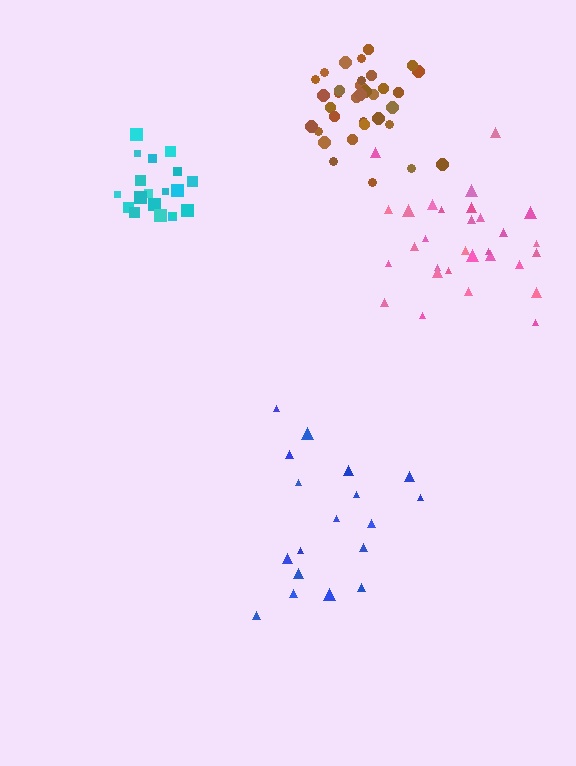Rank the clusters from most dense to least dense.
cyan, brown, pink, blue.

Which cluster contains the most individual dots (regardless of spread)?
Brown (35).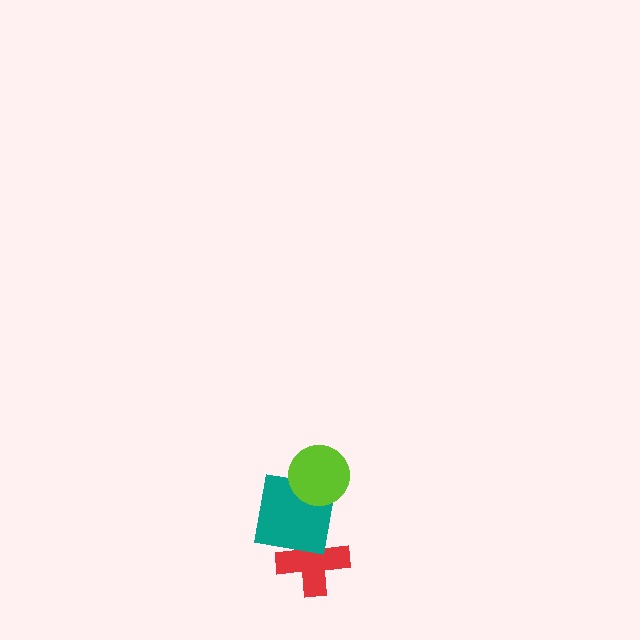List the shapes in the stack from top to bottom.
From top to bottom: the lime circle, the teal square, the red cross.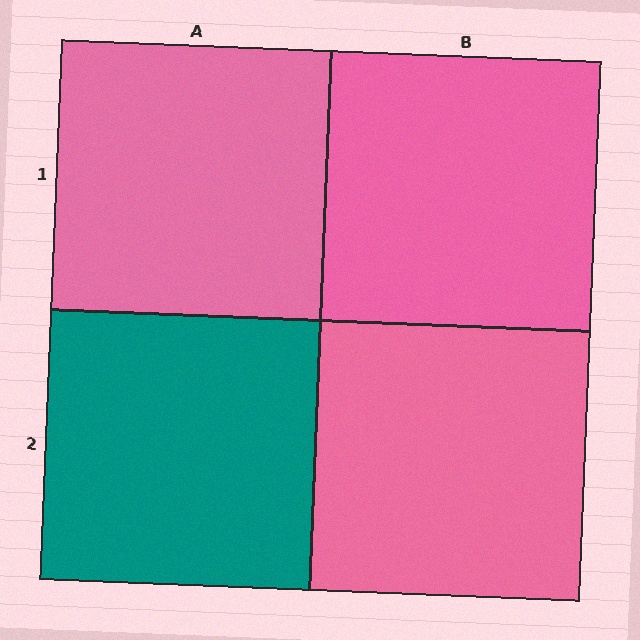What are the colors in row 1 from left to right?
Pink, pink.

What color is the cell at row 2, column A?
Teal.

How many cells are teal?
1 cell is teal.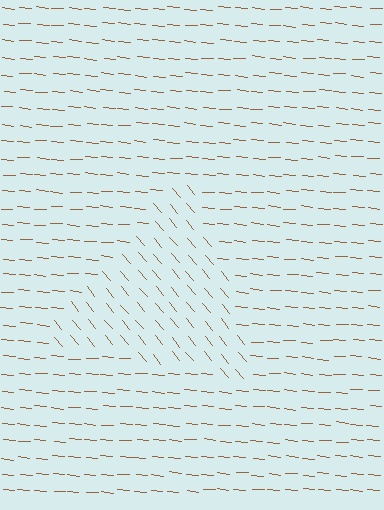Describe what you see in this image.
The image is filled with small brown line segments. A triangle region in the image has lines oriented differently from the surrounding lines, creating a visible texture boundary.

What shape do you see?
I see a triangle.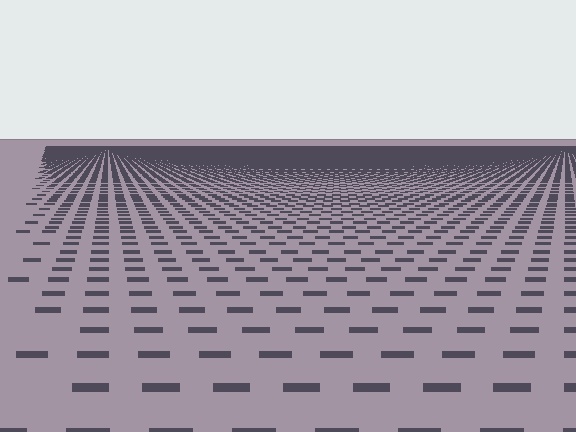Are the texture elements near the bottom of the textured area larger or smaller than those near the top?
Larger. Near the bottom, elements are closer to the viewer and appear at a bigger on-screen size.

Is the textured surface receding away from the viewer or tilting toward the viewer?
The surface is receding away from the viewer. Texture elements get smaller and denser toward the top.